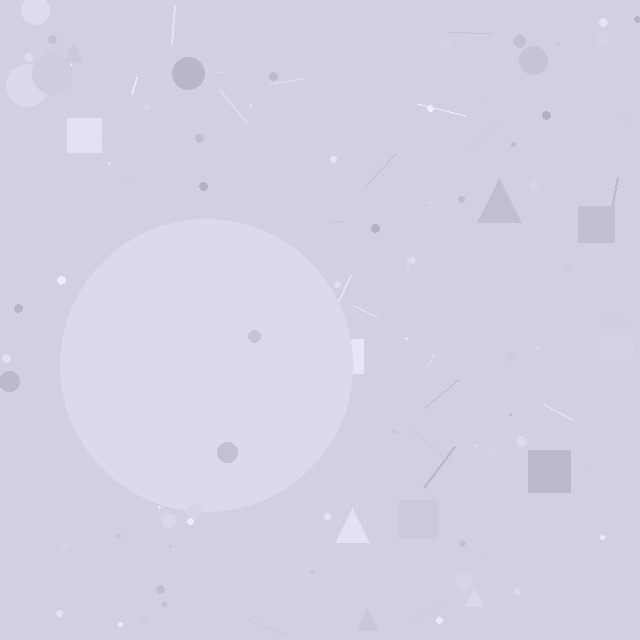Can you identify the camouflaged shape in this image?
The camouflaged shape is a circle.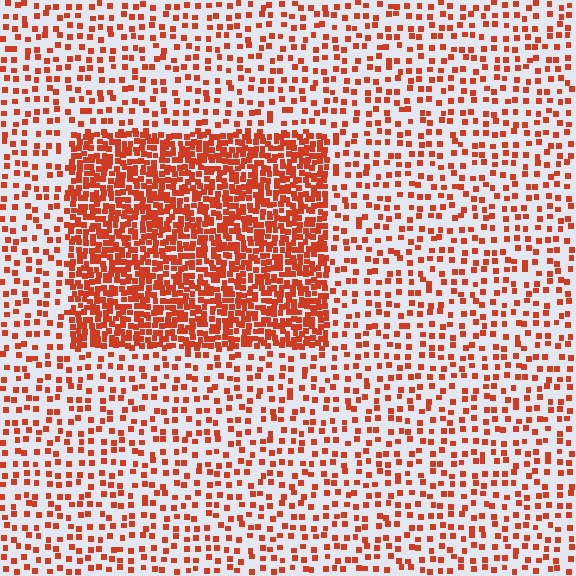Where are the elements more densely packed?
The elements are more densely packed inside the rectangle boundary.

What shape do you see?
I see a rectangle.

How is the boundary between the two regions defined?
The boundary is defined by a change in element density (approximately 2.8x ratio). All elements are the same color, size, and shape.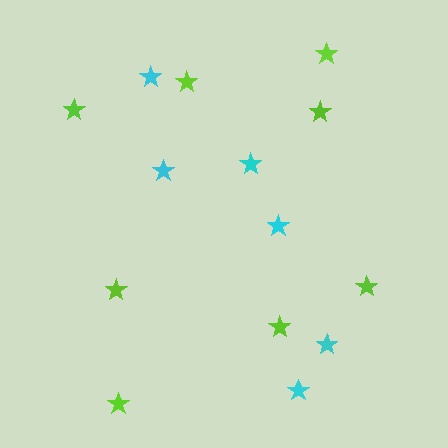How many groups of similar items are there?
There are 2 groups: one group of lime stars (8) and one group of cyan stars (6).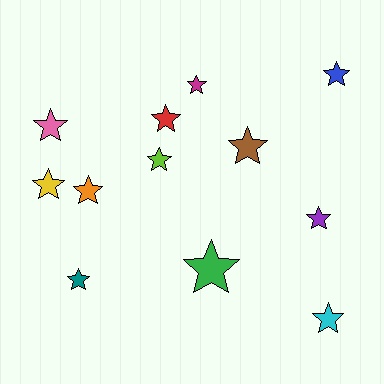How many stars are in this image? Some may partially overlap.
There are 12 stars.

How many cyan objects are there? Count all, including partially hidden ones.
There is 1 cyan object.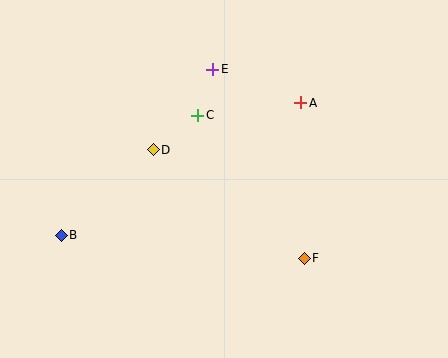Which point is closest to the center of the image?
Point C at (198, 115) is closest to the center.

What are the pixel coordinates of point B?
Point B is at (61, 235).